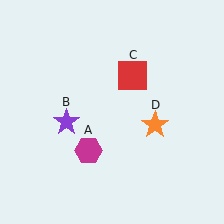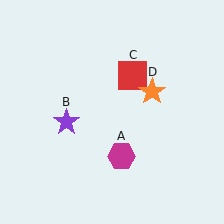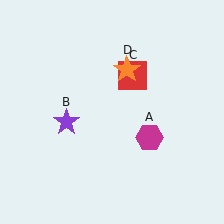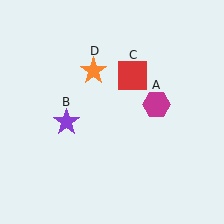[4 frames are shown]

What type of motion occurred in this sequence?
The magenta hexagon (object A), orange star (object D) rotated counterclockwise around the center of the scene.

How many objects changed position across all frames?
2 objects changed position: magenta hexagon (object A), orange star (object D).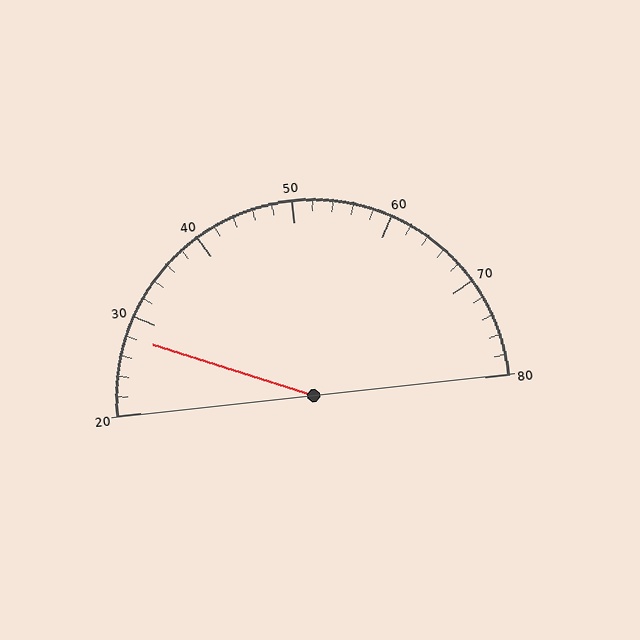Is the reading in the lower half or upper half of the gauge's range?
The reading is in the lower half of the range (20 to 80).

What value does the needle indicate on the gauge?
The needle indicates approximately 28.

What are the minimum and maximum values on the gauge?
The gauge ranges from 20 to 80.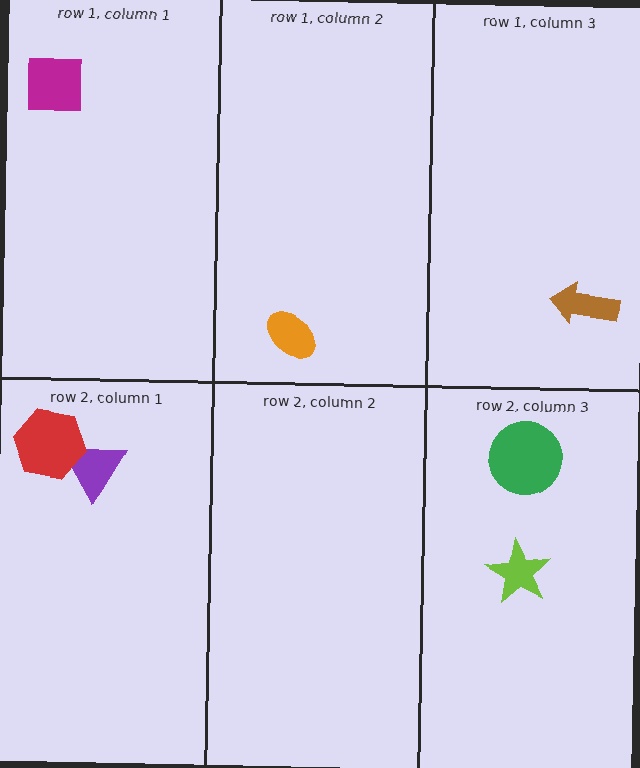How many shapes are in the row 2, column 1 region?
2.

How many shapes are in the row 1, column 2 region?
1.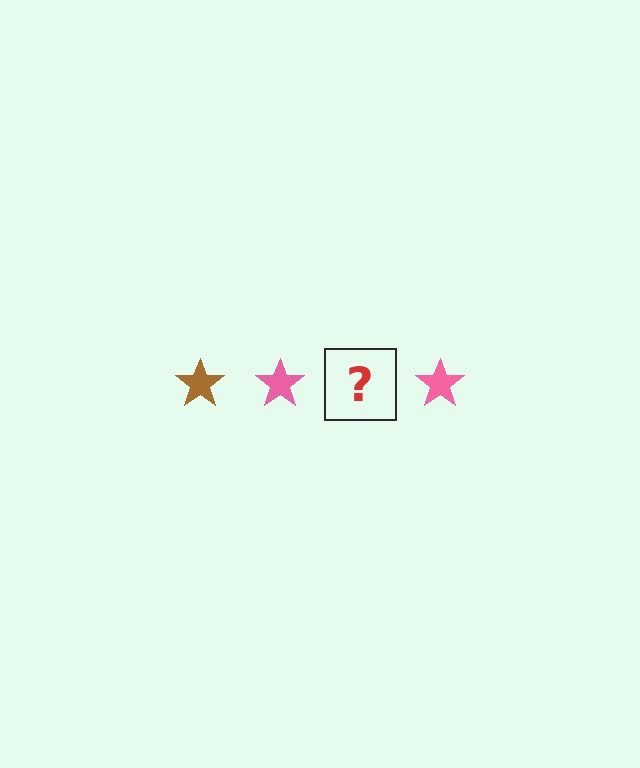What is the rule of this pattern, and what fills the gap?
The rule is that the pattern cycles through brown, pink stars. The gap should be filled with a brown star.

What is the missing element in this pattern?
The missing element is a brown star.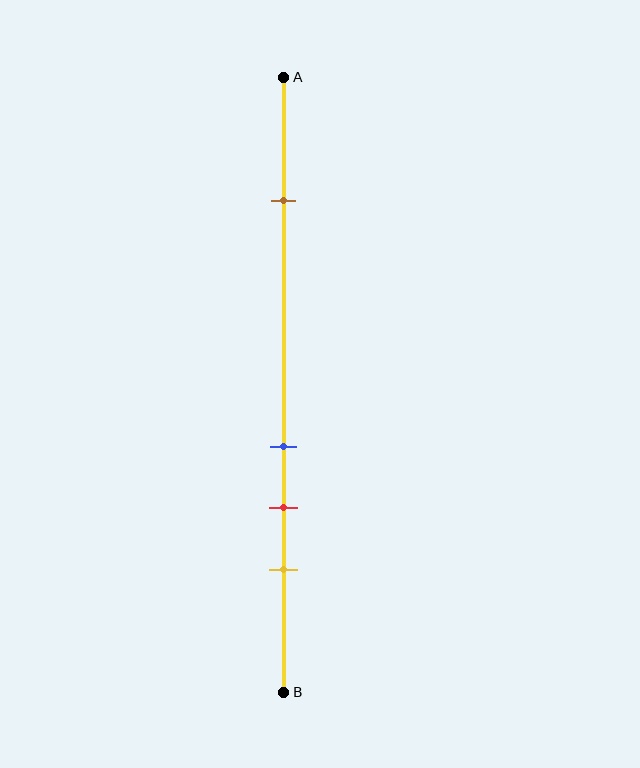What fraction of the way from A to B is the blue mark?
The blue mark is approximately 60% (0.6) of the way from A to B.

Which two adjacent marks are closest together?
The blue and red marks are the closest adjacent pair.